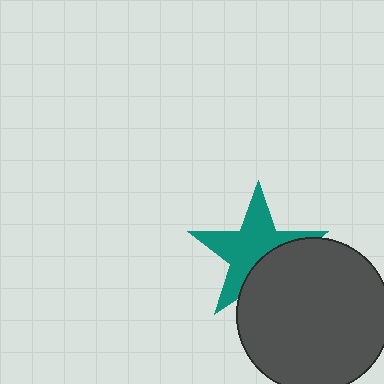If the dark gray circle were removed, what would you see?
You would see the complete teal star.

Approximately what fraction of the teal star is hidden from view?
Roughly 36% of the teal star is hidden behind the dark gray circle.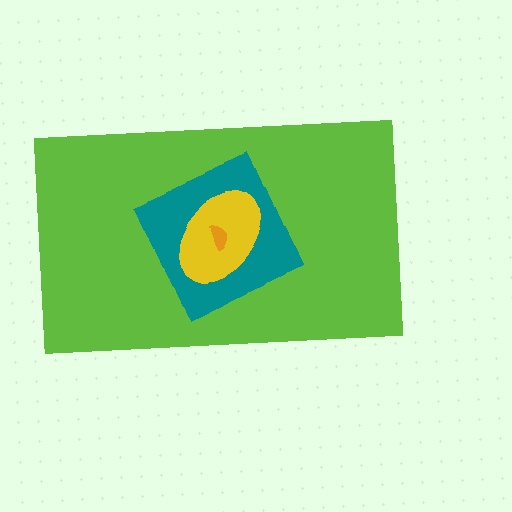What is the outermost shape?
The lime rectangle.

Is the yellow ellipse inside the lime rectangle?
Yes.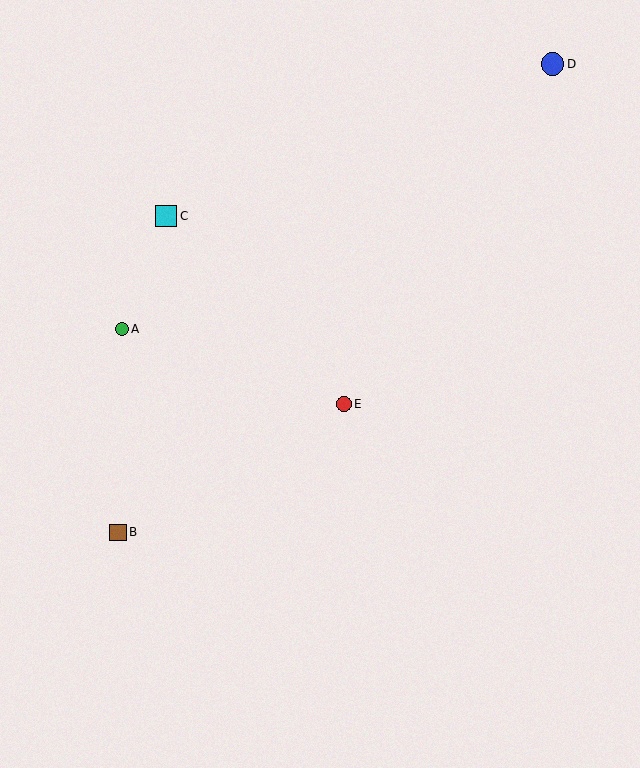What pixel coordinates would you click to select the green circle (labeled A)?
Click at (122, 329) to select the green circle A.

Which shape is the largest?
The blue circle (labeled D) is the largest.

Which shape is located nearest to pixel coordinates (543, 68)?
The blue circle (labeled D) at (553, 64) is nearest to that location.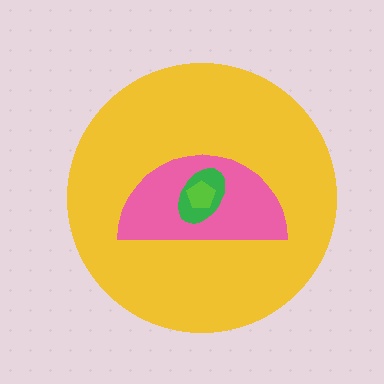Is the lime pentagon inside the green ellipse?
Yes.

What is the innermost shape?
The lime pentagon.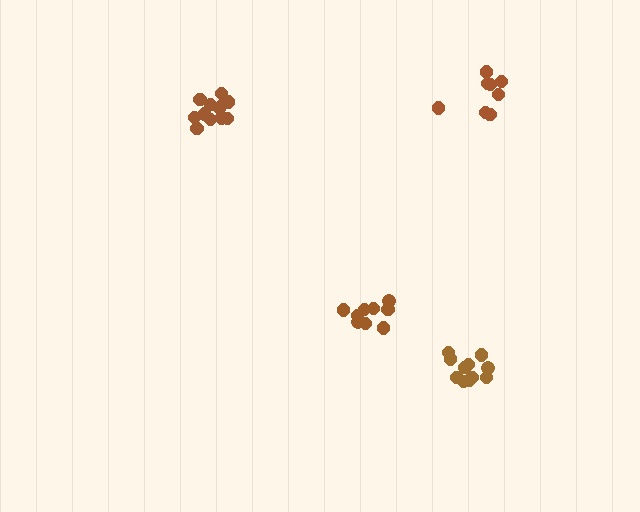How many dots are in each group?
Group 1: 9 dots, Group 2: 11 dots, Group 3: 8 dots, Group 4: 12 dots (40 total).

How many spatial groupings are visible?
There are 4 spatial groupings.